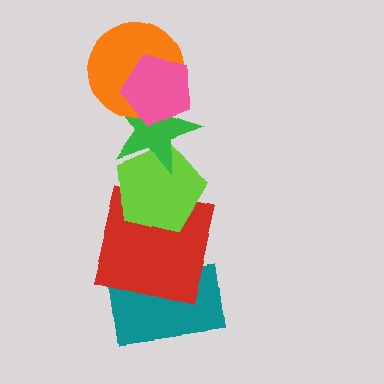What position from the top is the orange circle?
The orange circle is 2nd from the top.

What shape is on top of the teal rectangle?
The red square is on top of the teal rectangle.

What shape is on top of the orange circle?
The pink pentagon is on top of the orange circle.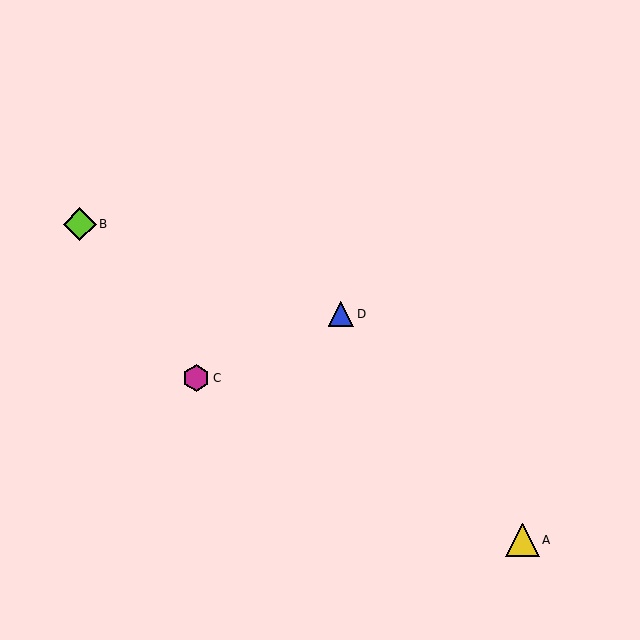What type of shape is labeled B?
Shape B is a lime diamond.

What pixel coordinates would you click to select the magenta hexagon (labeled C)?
Click at (196, 378) to select the magenta hexagon C.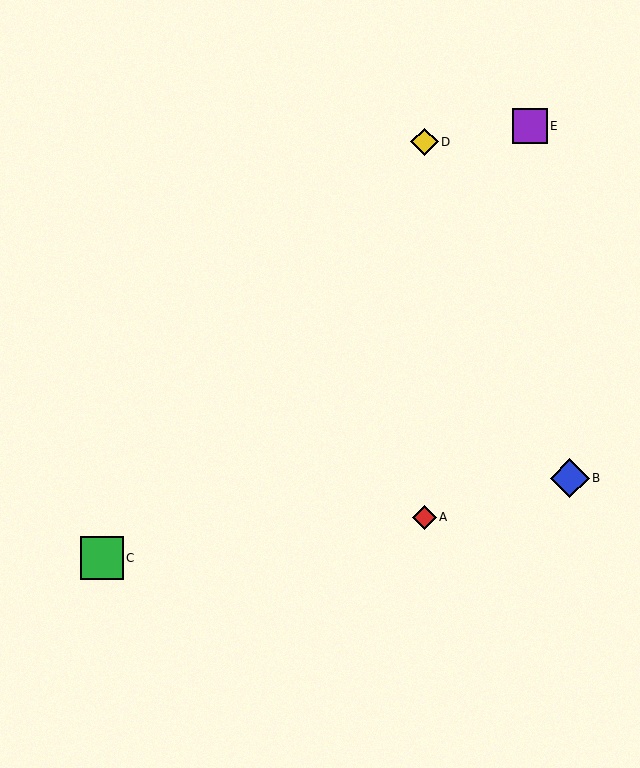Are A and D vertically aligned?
Yes, both are at x≈424.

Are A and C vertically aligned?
No, A is at x≈424 and C is at x≈102.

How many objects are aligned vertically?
2 objects (A, D) are aligned vertically.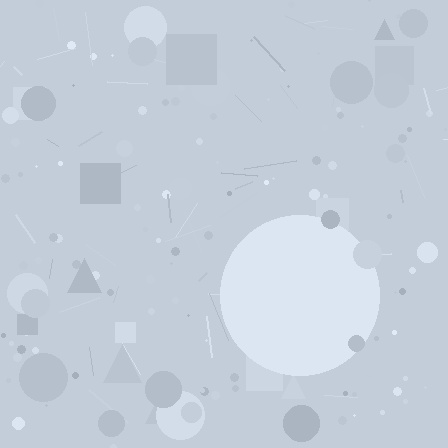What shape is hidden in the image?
A circle is hidden in the image.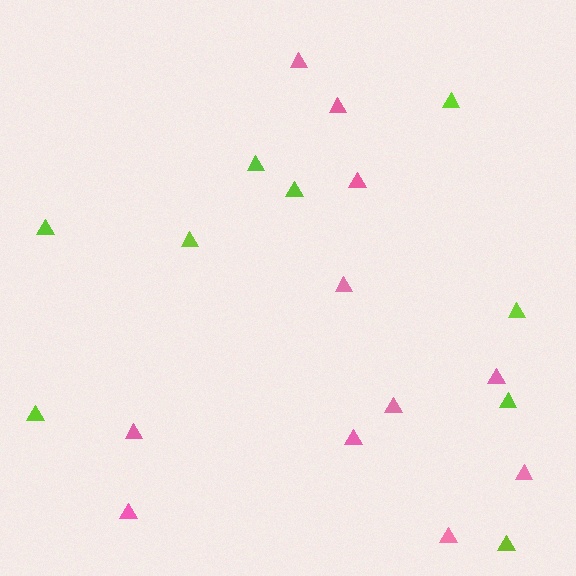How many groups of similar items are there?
There are 2 groups: one group of lime triangles (9) and one group of pink triangles (11).